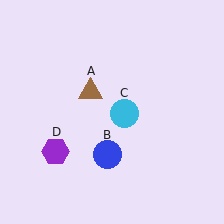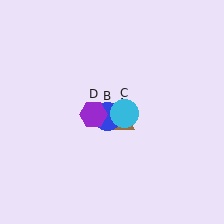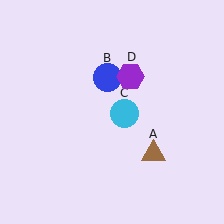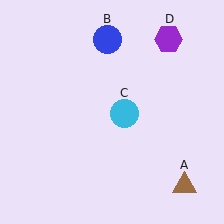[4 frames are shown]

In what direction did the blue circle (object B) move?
The blue circle (object B) moved up.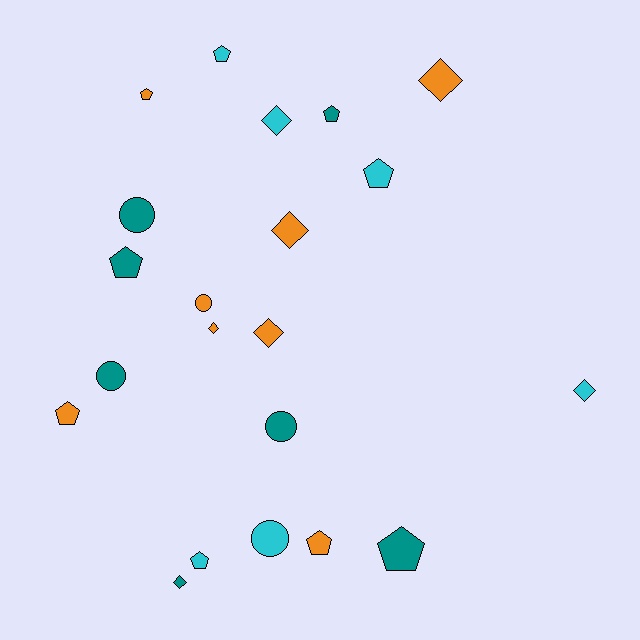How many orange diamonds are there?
There are 4 orange diamonds.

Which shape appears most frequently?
Pentagon, with 9 objects.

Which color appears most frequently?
Orange, with 8 objects.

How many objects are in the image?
There are 21 objects.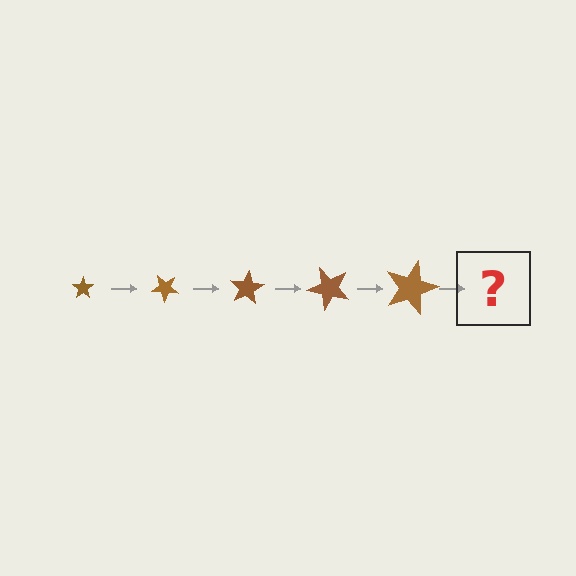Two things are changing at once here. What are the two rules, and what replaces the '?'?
The two rules are that the star grows larger each step and it rotates 40 degrees each step. The '?' should be a star, larger than the previous one and rotated 200 degrees from the start.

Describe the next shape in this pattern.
It should be a star, larger than the previous one and rotated 200 degrees from the start.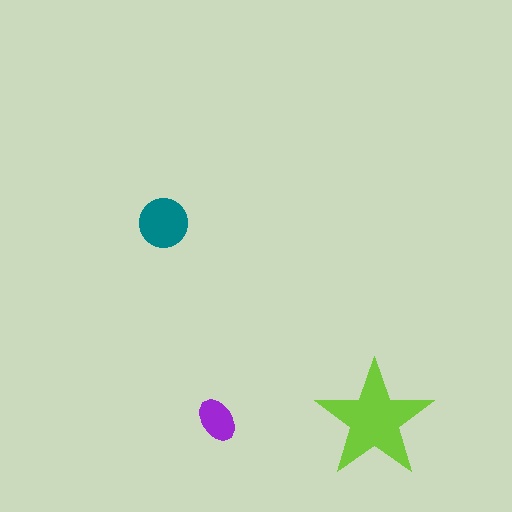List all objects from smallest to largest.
The purple ellipse, the teal circle, the lime star.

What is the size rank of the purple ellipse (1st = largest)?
3rd.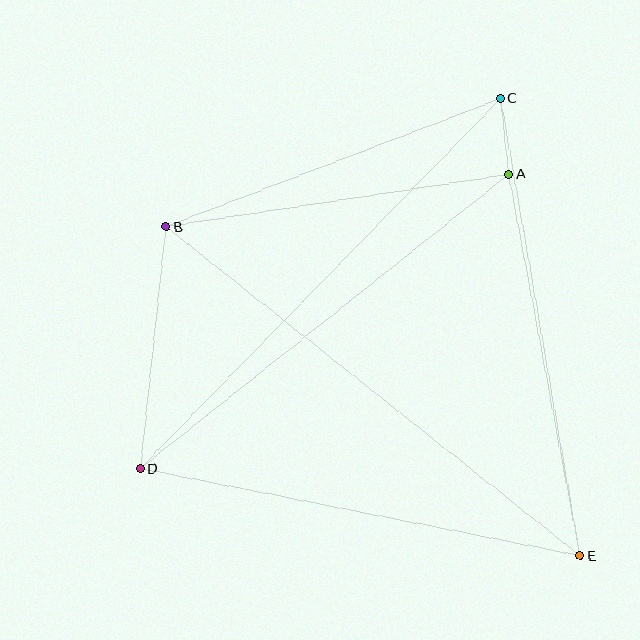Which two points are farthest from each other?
Points B and E are farthest from each other.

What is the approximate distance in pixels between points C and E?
The distance between C and E is approximately 465 pixels.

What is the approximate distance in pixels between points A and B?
The distance between A and B is approximately 346 pixels.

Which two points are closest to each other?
Points A and C are closest to each other.